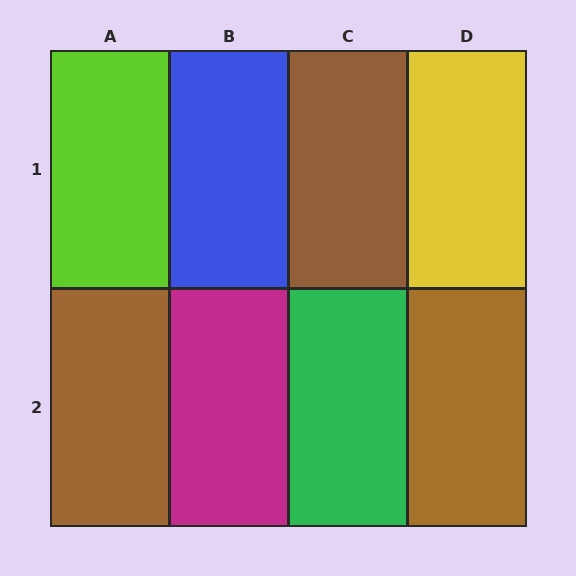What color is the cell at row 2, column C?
Green.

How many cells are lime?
1 cell is lime.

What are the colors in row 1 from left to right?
Lime, blue, brown, yellow.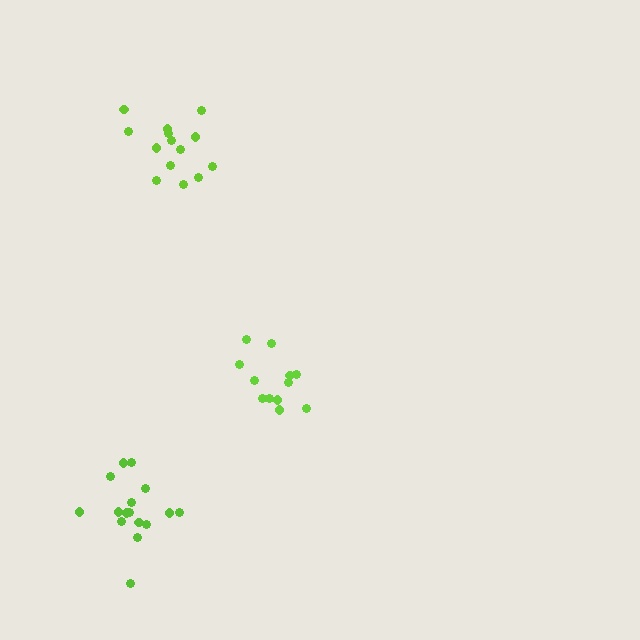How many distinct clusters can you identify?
There are 3 distinct clusters.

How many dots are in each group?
Group 1: 12 dots, Group 2: 14 dots, Group 3: 16 dots (42 total).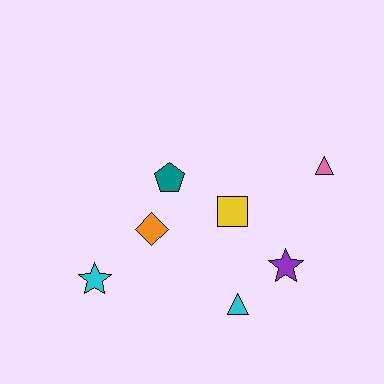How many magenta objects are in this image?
There are no magenta objects.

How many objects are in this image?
There are 7 objects.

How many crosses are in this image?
There are no crosses.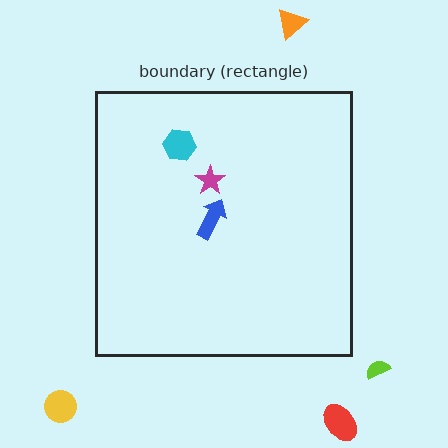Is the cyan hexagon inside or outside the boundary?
Inside.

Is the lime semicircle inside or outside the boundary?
Outside.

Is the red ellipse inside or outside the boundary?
Outside.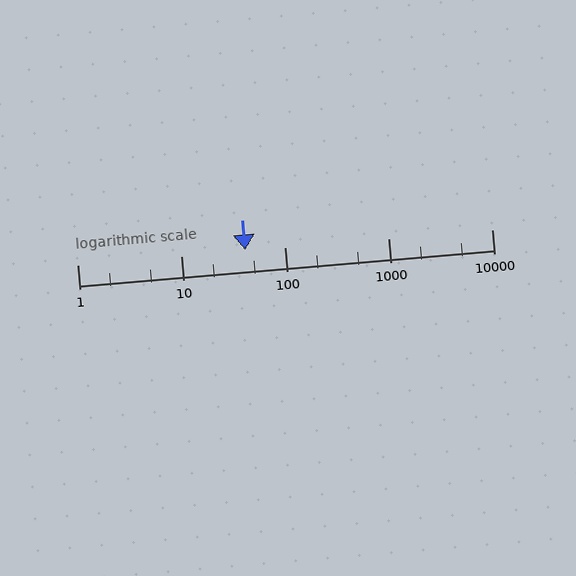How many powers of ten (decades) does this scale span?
The scale spans 4 decades, from 1 to 10000.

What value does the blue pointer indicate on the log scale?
The pointer indicates approximately 42.